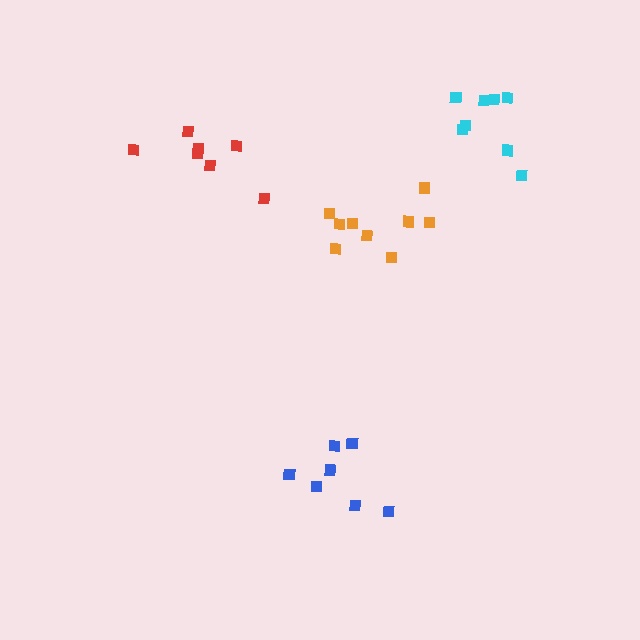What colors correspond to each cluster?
The clusters are colored: red, blue, orange, cyan.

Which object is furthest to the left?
The red cluster is leftmost.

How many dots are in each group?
Group 1: 7 dots, Group 2: 7 dots, Group 3: 9 dots, Group 4: 8 dots (31 total).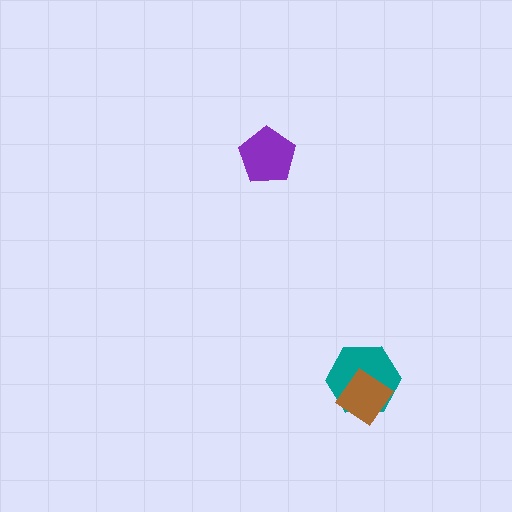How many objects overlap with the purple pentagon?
0 objects overlap with the purple pentagon.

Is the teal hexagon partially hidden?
Yes, it is partially covered by another shape.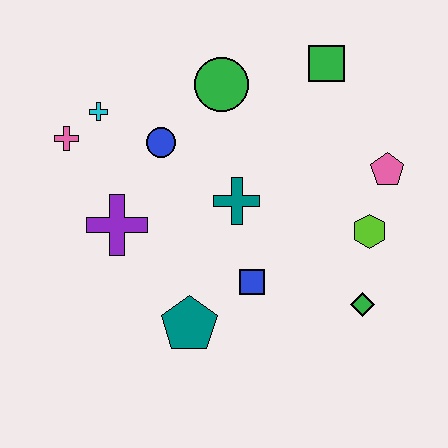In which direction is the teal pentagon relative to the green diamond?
The teal pentagon is to the left of the green diamond.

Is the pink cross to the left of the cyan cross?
Yes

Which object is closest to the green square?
The green circle is closest to the green square.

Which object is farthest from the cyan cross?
The green diamond is farthest from the cyan cross.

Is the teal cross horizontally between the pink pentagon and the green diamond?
No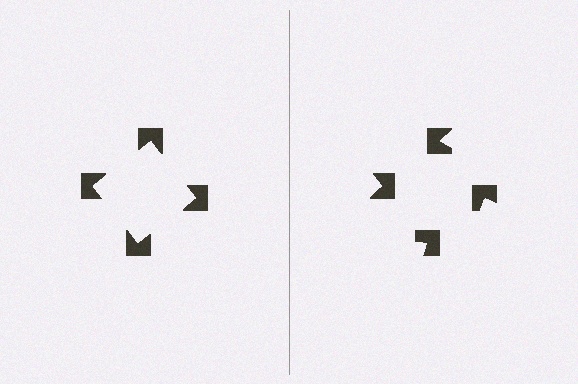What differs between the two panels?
The notched squares are positioned identically on both sides; only the wedge orientations differ. On the left they align to a square; on the right they are misaligned.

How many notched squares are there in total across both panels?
8 — 4 on each side.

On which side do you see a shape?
An illusory square appears on the left side. On the right side the wedge cuts are rotated, so no coherent shape forms.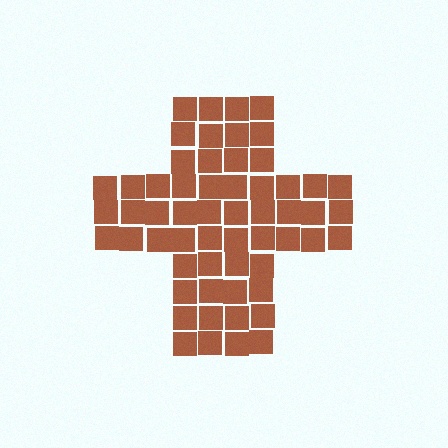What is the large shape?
The large shape is a cross.